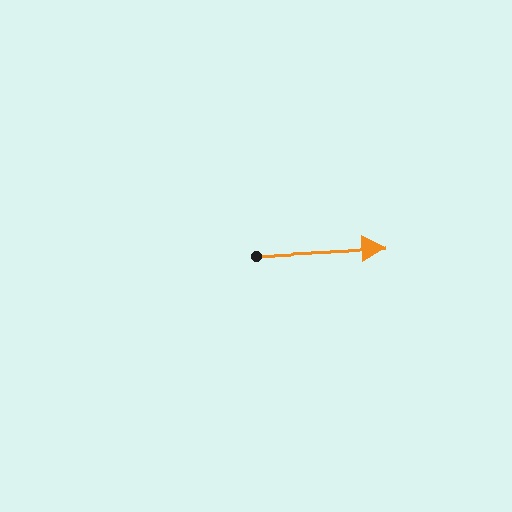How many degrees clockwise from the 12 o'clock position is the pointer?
Approximately 87 degrees.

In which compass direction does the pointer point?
East.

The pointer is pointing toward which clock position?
Roughly 3 o'clock.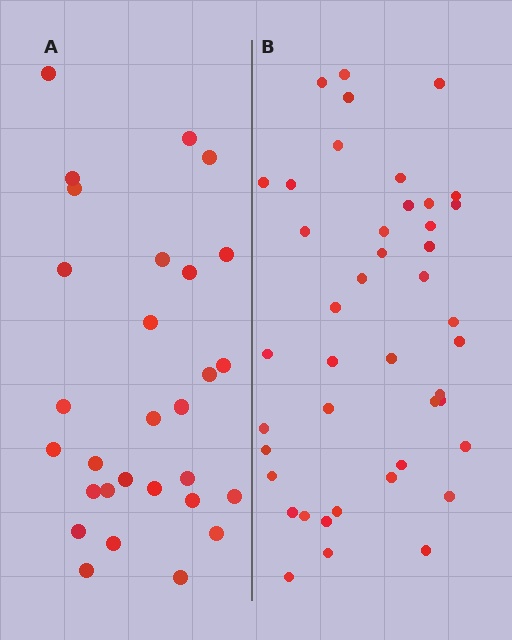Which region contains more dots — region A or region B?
Region B (the right region) has more dots.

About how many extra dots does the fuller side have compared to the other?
Region B has approximately 15 more dots than region A.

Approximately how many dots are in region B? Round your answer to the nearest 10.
About 40 dots. (The exact count is 43, which rounds to 40.)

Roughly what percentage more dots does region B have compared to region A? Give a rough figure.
About 50% more.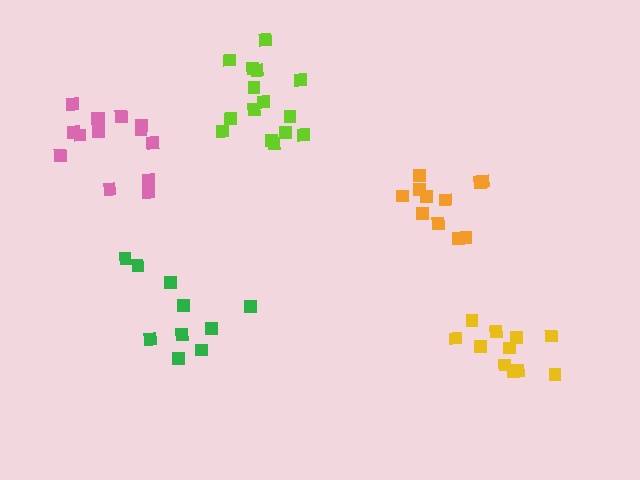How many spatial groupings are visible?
There are 5 spatial groupings.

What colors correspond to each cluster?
The clusters are colored: orange, pink, lime, green, yellow.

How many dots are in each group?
Group 1: 11 dots, Group 2: 14 dots, Group 3: 15 dots, Group 4: 10 dots, Group 5: 12 dots (62 total).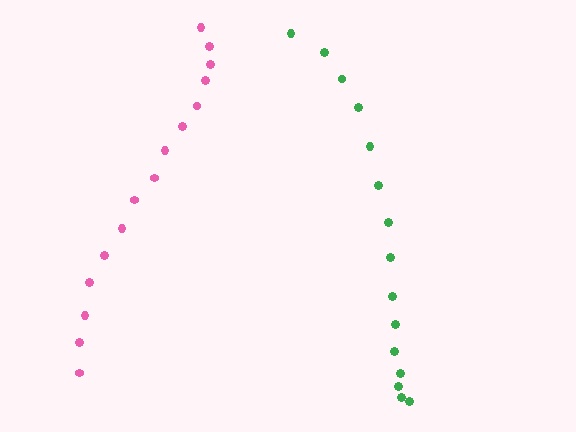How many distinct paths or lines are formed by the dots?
There are 2 distinct paths.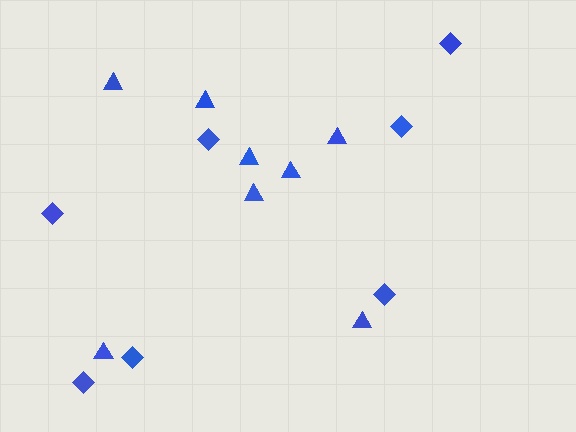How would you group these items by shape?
There are 2 groups: one group of diamonds (7) and one group of triangles (8).